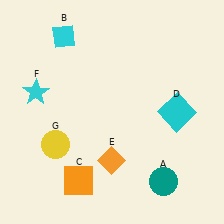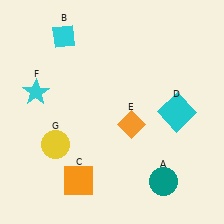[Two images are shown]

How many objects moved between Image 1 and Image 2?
1 object moved between the two images.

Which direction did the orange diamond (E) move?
The orange diamond (E) moved up.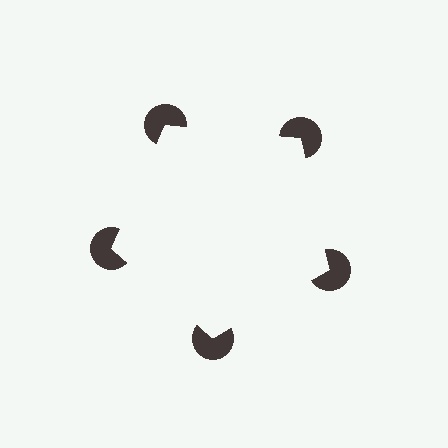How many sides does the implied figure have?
5 sides.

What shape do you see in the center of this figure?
An illusory pentagon — its edges are inferred from the aligned wedge cuts in the pac-man discs, not physically drawn.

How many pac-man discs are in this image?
There are 5 — one at each vertex of the illusory pentagon.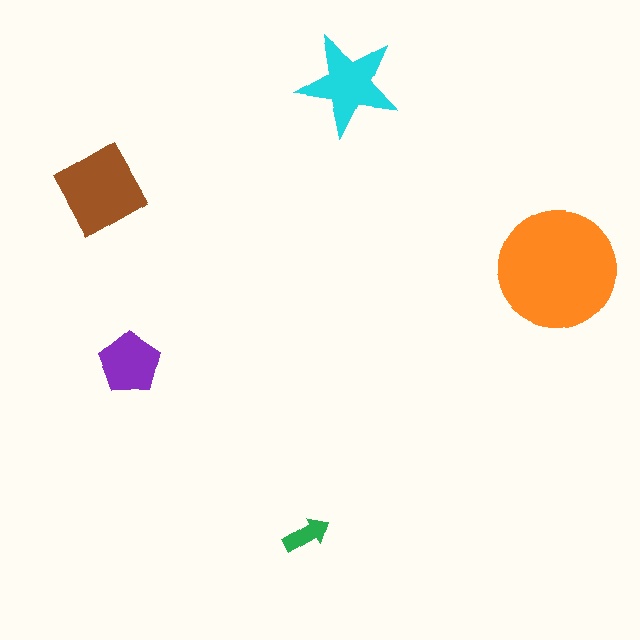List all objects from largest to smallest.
The orange circle, the brown square, the cyan star, the purple pentagon, the green arrow.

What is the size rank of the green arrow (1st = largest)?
5th.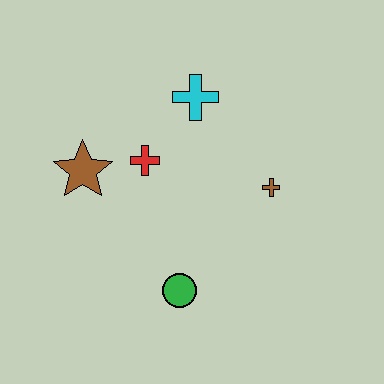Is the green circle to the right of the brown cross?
No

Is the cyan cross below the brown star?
No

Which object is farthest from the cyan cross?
The green circle is farthest from the cyan cross.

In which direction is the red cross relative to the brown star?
The red cross is to the right of the brown star.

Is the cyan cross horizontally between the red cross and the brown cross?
Yes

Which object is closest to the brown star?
The red cross is closest to the brown star.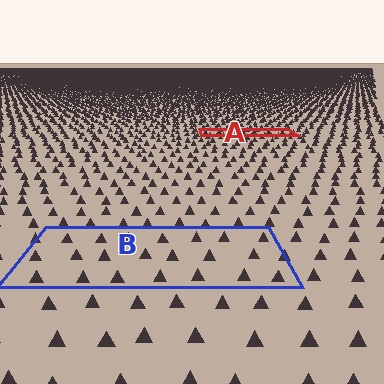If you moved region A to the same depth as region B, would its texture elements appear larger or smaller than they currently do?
They would appear larger. At a closer depth, the same texture elements are projected at a bigger on-screen size.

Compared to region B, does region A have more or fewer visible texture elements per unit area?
Region A has more texture elements per unit area — they are packed more densely because it is farther away.